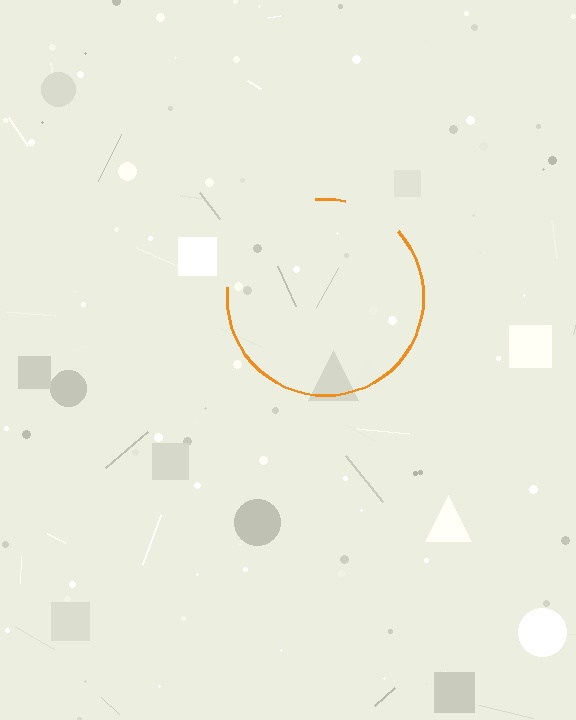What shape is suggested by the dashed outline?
The dashed outline suggests a circle.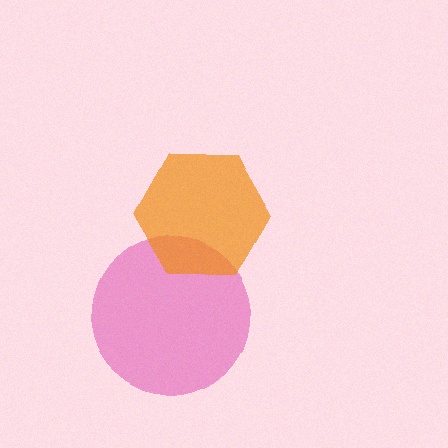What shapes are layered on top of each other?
The layered shapes are: a pink circle, an orange hexagon.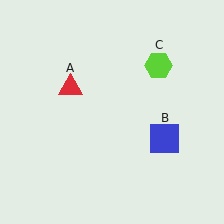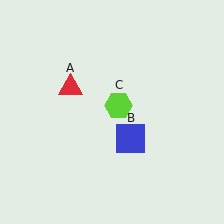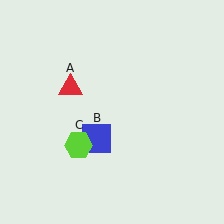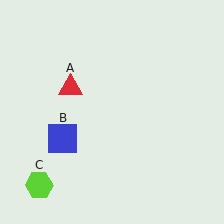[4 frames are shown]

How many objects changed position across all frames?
2 objects changed position: blue square (object B), lime hexagon (object C).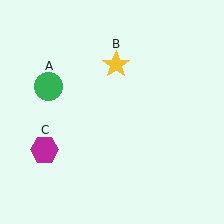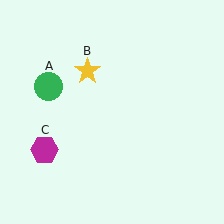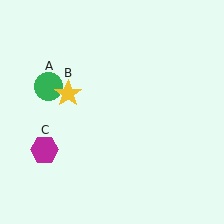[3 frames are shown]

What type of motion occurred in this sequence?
The yellow star (object B) rotated counterclockwise around the center of the scene.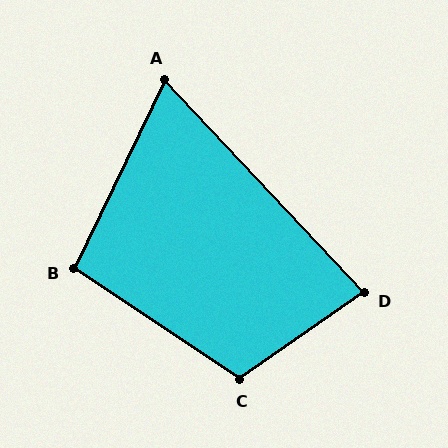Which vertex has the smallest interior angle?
A, at approximately 69 degrees.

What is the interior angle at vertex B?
Approximately 98 degrees (obtuse).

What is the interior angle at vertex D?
Approximately 82 degrees (acute).